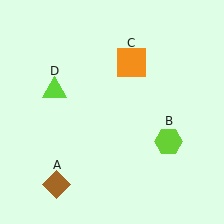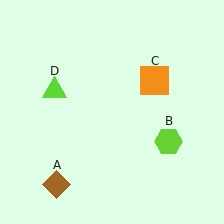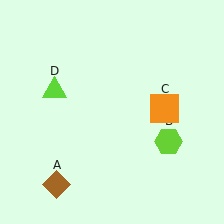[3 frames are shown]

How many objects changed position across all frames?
1 object changed position: orange square (object C).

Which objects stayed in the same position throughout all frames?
Brown diamond (object A) and lime hexagon (object B) and lime triangle (object D) remained stationary.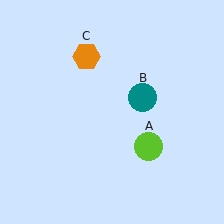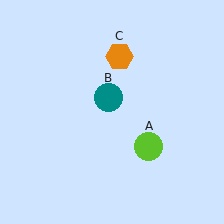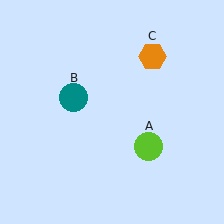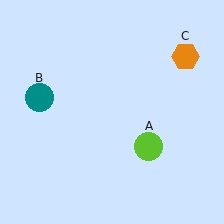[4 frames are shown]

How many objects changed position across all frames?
2 objects changed position: teal circle (object B), orange hexagon (object C).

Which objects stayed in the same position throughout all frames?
Lime circle (object A) remained stationary.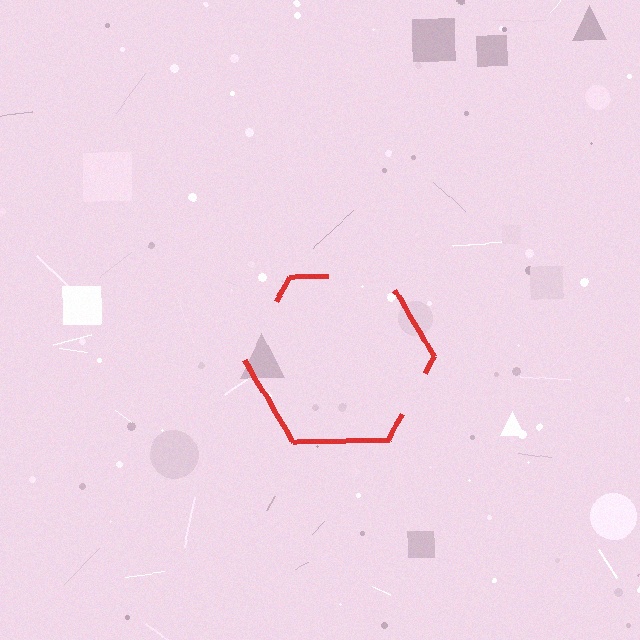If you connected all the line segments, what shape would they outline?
They would outline a hexagon.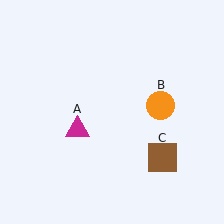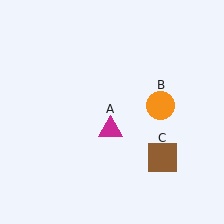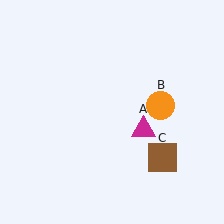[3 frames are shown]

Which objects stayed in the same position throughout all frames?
Orange circle (object B) and brown square (object C) remained stationary.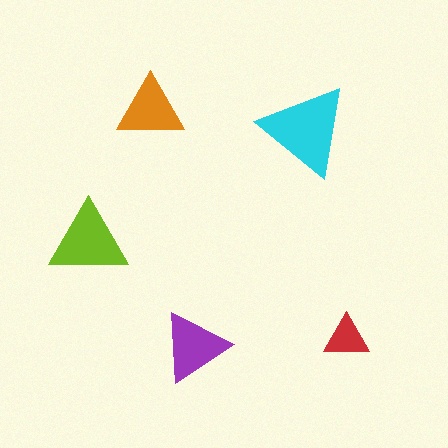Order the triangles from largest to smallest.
the cyan one, the lime one, the purple one, the orange one, the red one.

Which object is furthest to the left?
The lime triangle is leftmost.